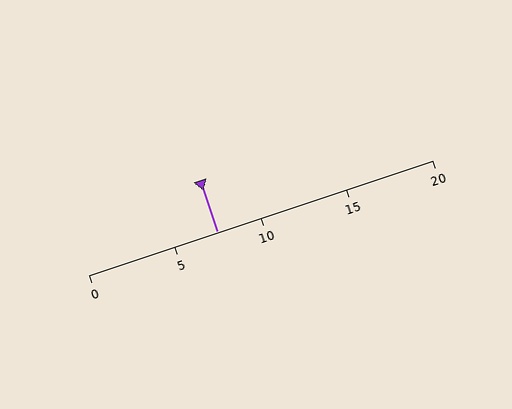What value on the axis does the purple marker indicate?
The marker indicates approximately 7.5.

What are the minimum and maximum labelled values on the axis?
The axis runs from 0 to 20.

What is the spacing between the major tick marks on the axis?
The major ticks are spaced 5 apart.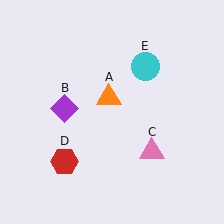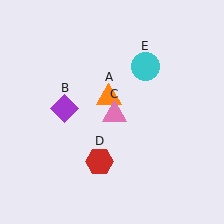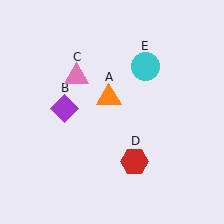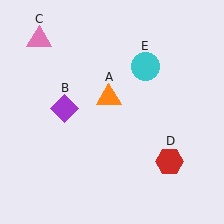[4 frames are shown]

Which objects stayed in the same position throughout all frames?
Orange triangle (object A) and purple diamond (object B) and cyan circle (object E) remained stationary.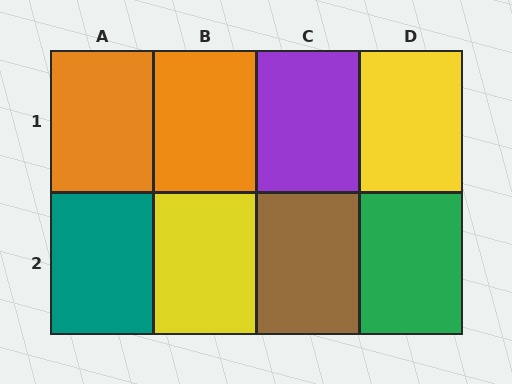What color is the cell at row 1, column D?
Yellow.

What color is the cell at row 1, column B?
Orange.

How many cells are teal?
1 cell is teal.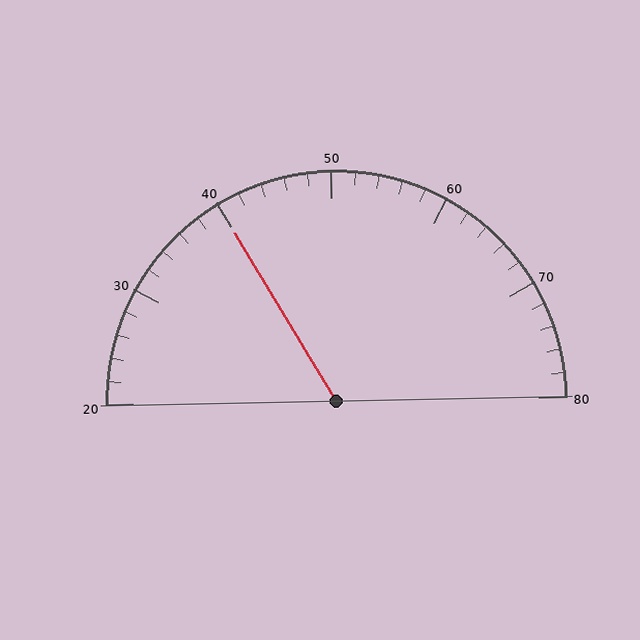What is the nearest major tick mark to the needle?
The nearest major tick mark is 40.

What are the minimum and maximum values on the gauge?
The gauge ranges from 20 to 80.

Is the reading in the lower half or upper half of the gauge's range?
The reading is in the lower half of the range (20 to 80).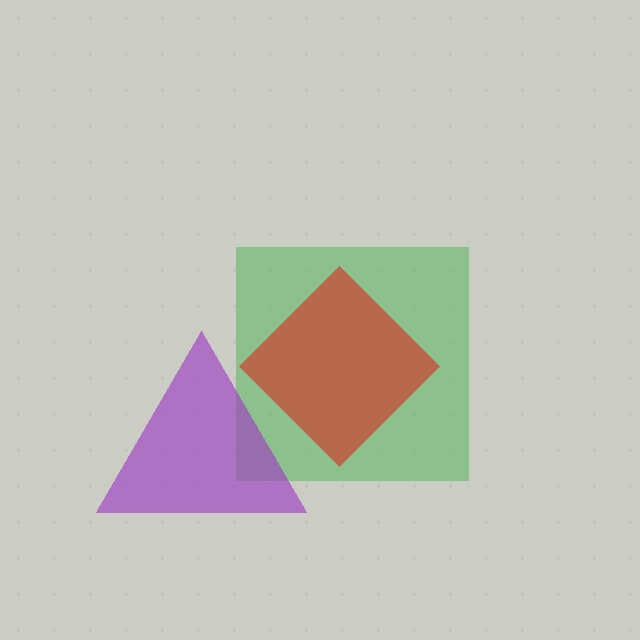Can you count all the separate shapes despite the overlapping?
Yes, there are 3 separate shapes.